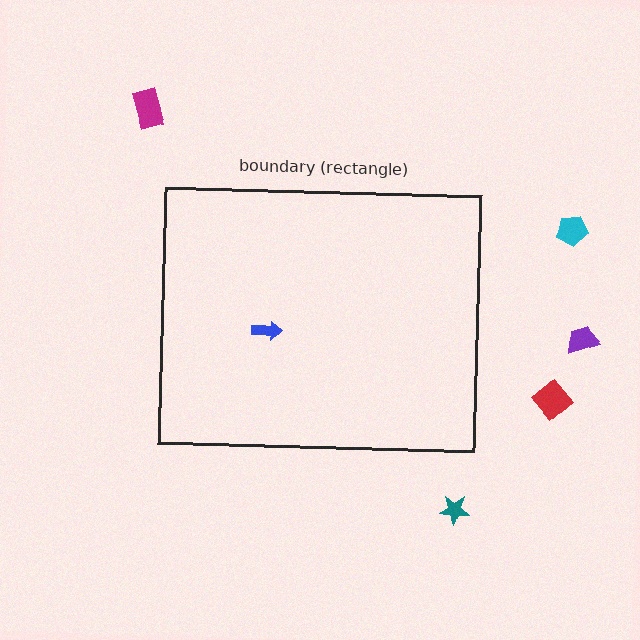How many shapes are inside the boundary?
1 inside, 5 outside.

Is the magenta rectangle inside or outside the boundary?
Outside.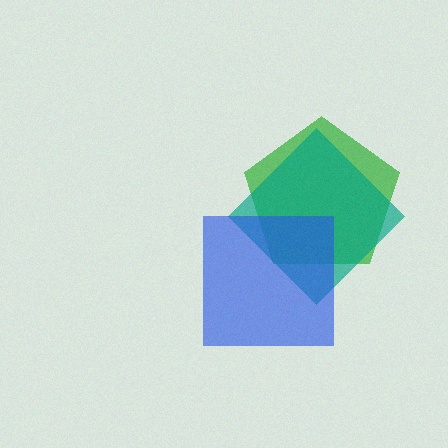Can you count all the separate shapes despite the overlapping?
Yes, there are 3 separate shapes.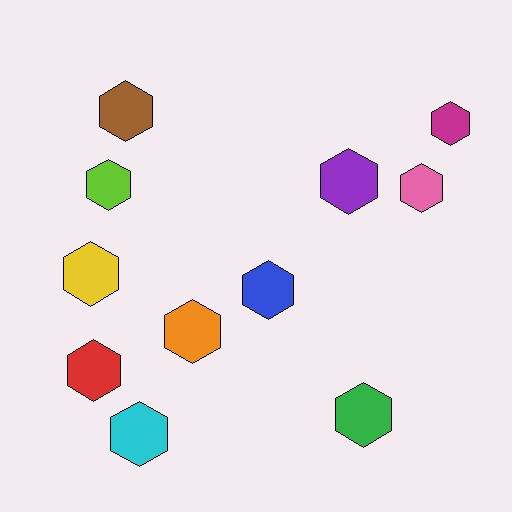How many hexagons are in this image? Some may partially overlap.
There are 11 hexagons.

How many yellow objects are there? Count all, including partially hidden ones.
There is 1 yellow object.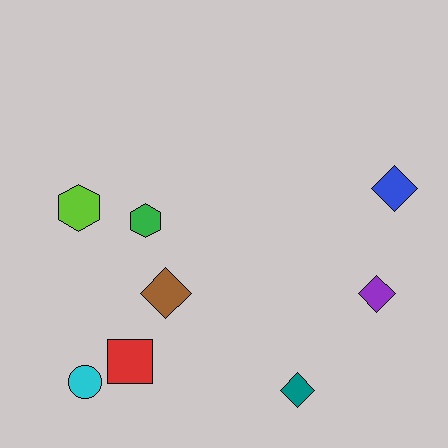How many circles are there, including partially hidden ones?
There is 1 circle.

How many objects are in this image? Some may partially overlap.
There are 8 objects.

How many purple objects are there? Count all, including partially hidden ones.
There is 1 purple object.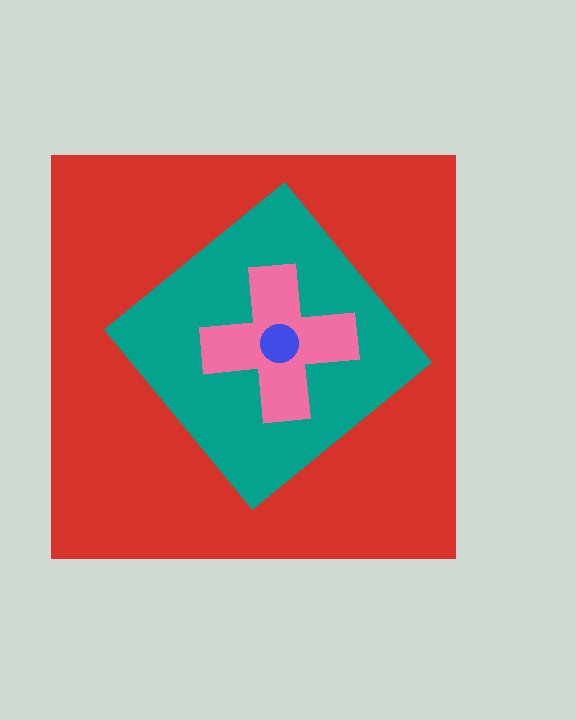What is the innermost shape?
The blue circle.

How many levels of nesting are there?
4.